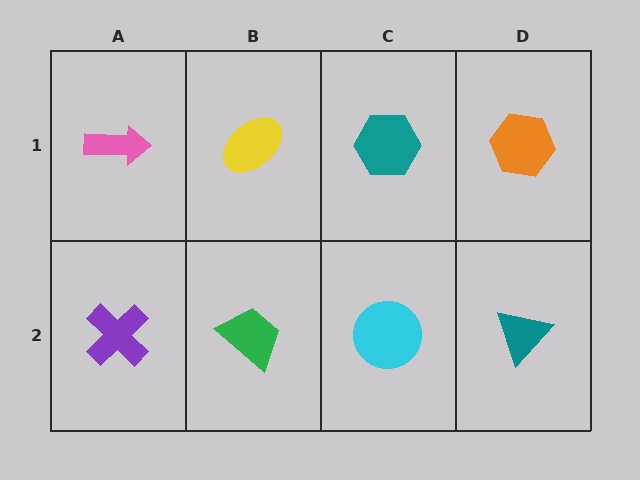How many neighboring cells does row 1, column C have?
3.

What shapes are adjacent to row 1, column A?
A purple cross (row 2, column A), a yellow ellipse (row 1, column B).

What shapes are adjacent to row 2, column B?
A yellow ellipse (row 1, column B), a purple cross (row 2, column A), a cyan circle (row 2, column C).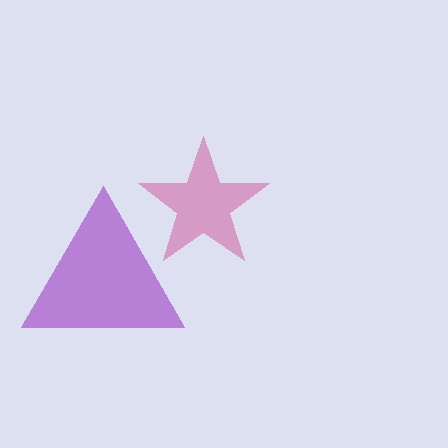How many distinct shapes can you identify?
There are 2 distinct shapes: a magenta star, a purple triangle.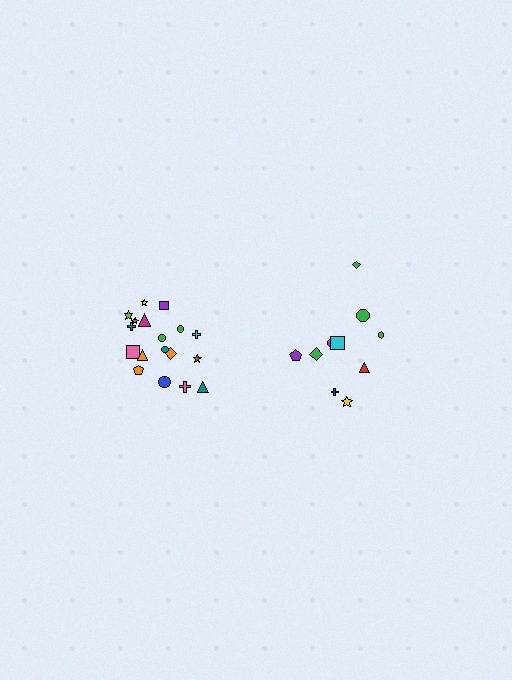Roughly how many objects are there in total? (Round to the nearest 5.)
Roughly 30 objects in total.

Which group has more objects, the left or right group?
The left group.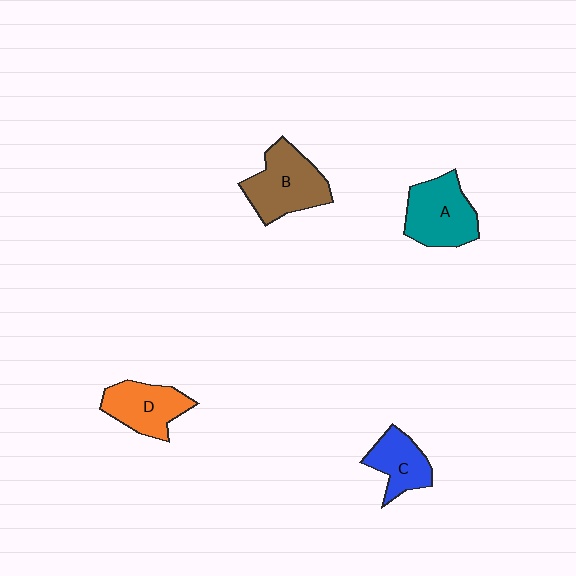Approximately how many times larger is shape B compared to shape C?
Approximately 1.5 times.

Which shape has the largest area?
Shape B (brown).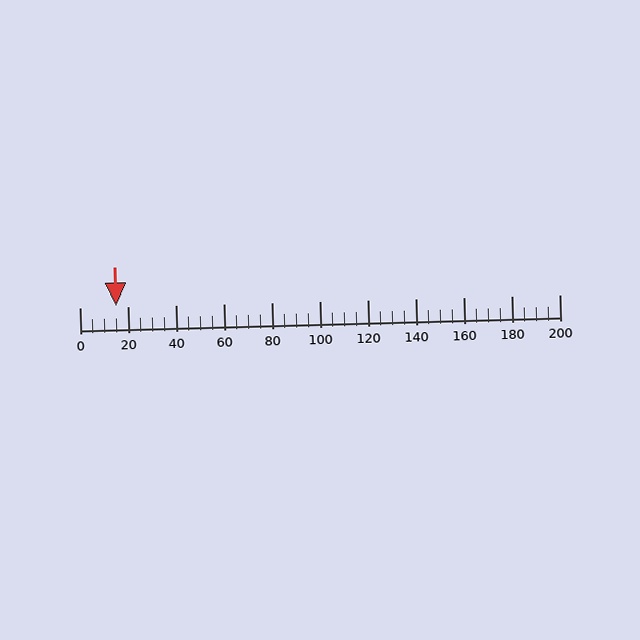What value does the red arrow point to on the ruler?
The red arrow points to approximately 15.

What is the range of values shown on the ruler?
The ruler shows values from 0 to 200.